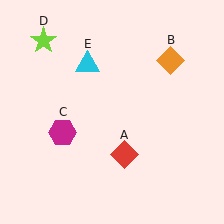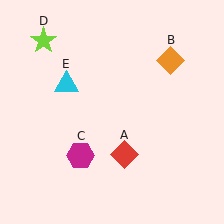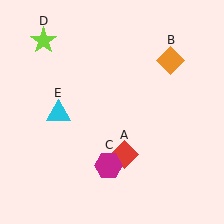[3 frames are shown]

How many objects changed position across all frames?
2 objects changed position: magenta hexagon (object C), cyan triangle (object E).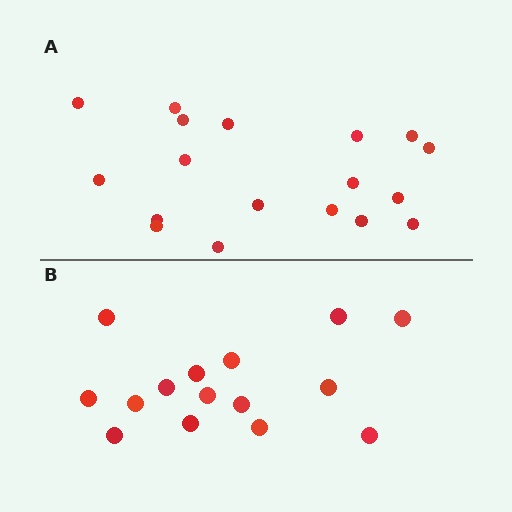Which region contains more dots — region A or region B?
Region A (the top region) has more dots.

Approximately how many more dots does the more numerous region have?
Region A has just a few more — roughly 2 or 3 more dots than region B.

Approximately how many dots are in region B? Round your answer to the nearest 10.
About 20 dots. (The exact count is 15, which rounds to 20.)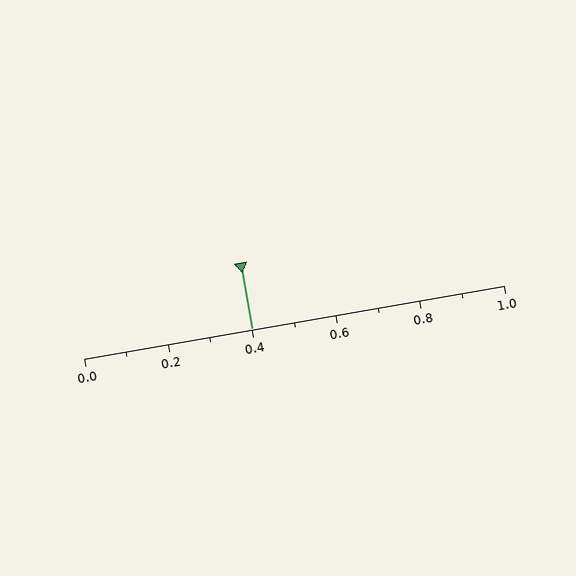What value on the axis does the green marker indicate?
The marker indicates approximately 0.4.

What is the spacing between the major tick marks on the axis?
The major ticks are spaced 0.2 apart.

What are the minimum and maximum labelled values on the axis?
The axis runs from 0.0 to 1.0.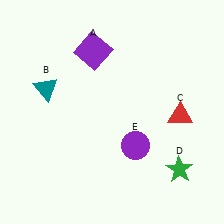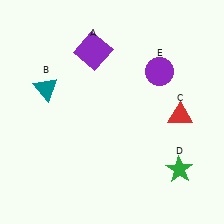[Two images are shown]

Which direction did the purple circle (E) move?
The purple circle (E) moved up.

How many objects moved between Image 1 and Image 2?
1 object moved between the two images.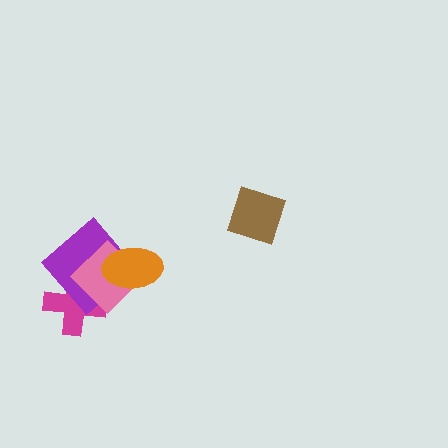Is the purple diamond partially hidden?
Yes, it is partially covered by another shape.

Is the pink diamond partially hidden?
Yes, it is partially covered by another shape.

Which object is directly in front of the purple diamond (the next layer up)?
The pink diamond is directly in front of the purple diamond.